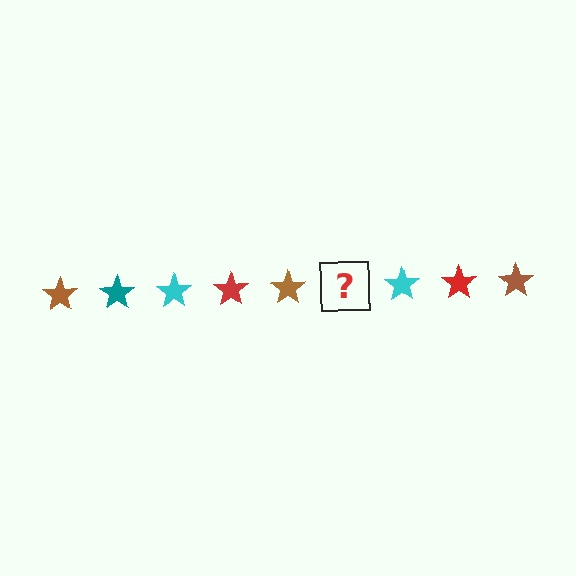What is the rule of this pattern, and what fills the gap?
The rule is that the pattern cycles through brown, teal, cyan, red stars. The gap should be filled with a teal star.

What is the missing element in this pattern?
The missing element is a teal star.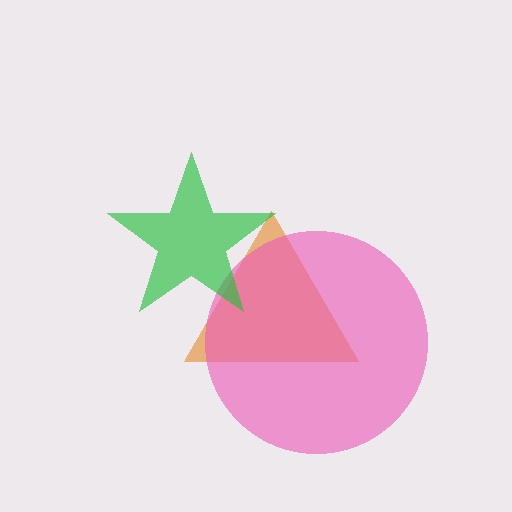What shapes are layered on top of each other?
The layered shapes are: an orange triangle, a pink circle, a green star.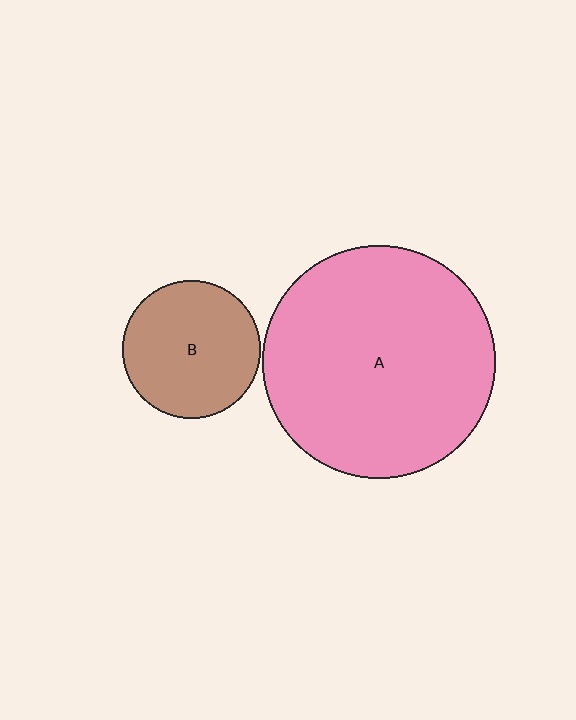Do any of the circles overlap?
No, none of the circles overlap.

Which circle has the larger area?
Circle A (pink).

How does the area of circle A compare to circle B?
Approximately 2.9 times.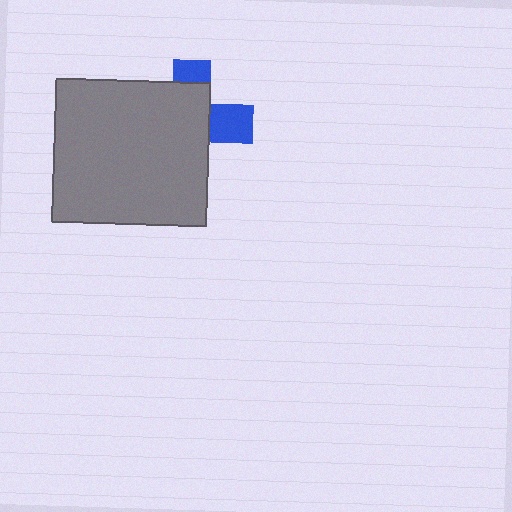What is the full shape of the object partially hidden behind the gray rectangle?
The partially hidden object is a blue cross.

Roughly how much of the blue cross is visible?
A small part of it is visible (roughly 31%).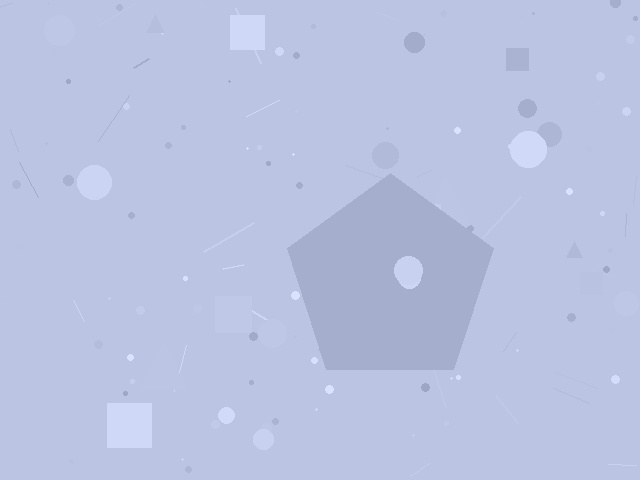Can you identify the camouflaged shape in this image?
The camouflaged shape is a pentagon.